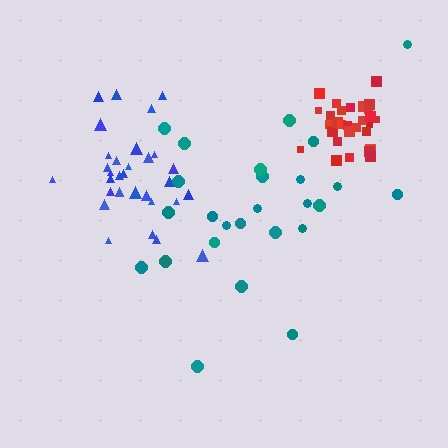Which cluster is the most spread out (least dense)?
Teal.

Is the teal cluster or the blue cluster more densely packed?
Blue.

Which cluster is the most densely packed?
Red.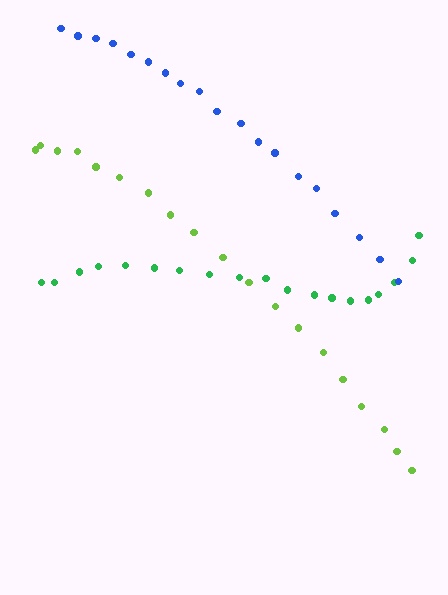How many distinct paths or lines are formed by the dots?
There are 3 distinct paths.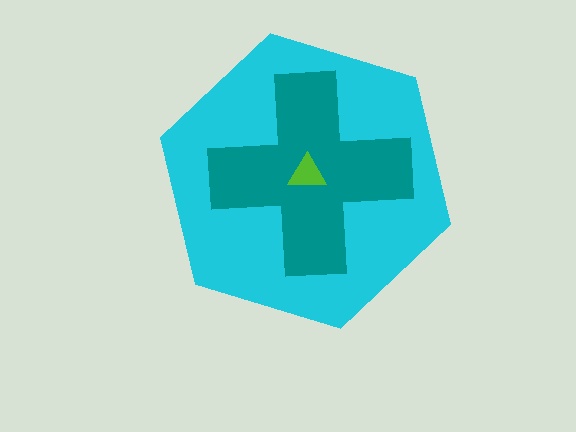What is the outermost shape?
The cyan hexagon.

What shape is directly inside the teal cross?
The lime triangle.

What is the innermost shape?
The lime triangle.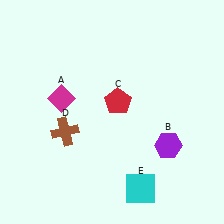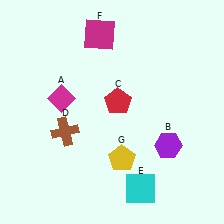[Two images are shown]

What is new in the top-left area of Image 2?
A magenta square (F) was added in the top-left area of Image 2.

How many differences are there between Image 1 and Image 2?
There are 2 differences between the two images.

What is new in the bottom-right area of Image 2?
A yellow pentagon (G) was added in the bottom-right area of Image 2.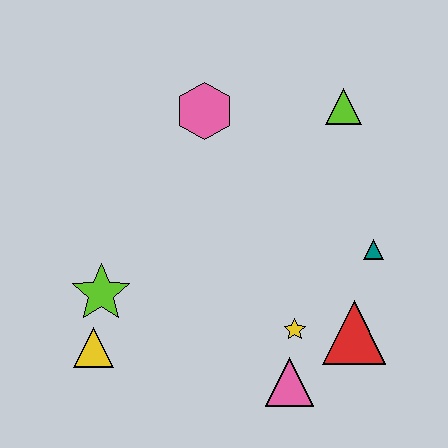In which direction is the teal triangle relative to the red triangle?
The teal triangle is above the red triangle.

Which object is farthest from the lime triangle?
The yellow triangle is farthest from the lime triangle.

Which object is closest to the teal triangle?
The red triangle is closest to the teal triangle.